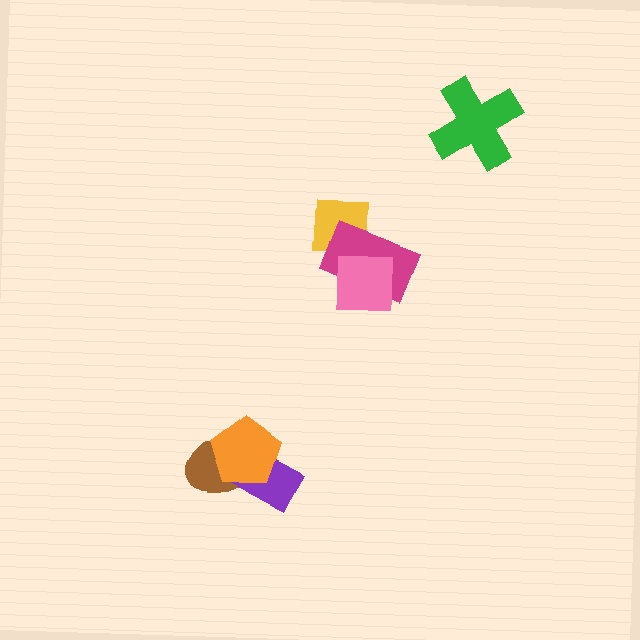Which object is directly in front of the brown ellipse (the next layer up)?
The purple rectangle is directly in front of the brown ellipse.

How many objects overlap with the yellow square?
1 object overlaps with the yellow square.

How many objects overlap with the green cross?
0 objects overlap with the green cross.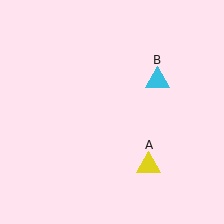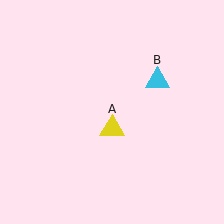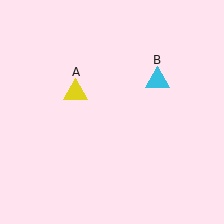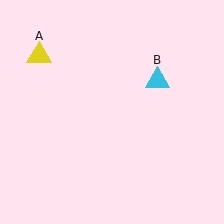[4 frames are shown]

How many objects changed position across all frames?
1 object changed position: yellow triangle (object A).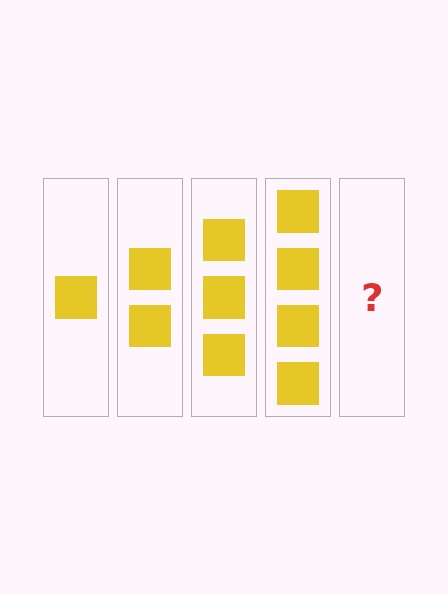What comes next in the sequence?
The next element should be 5 squares.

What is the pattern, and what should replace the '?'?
The pattern is that each step adds one more square. The '?' should be 5 squares.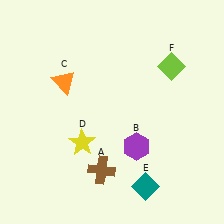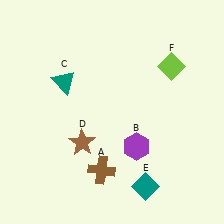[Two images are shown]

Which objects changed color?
C changed from orange to teal. D changed from yellow to brown.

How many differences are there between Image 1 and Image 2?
There are 2 differences between the two images.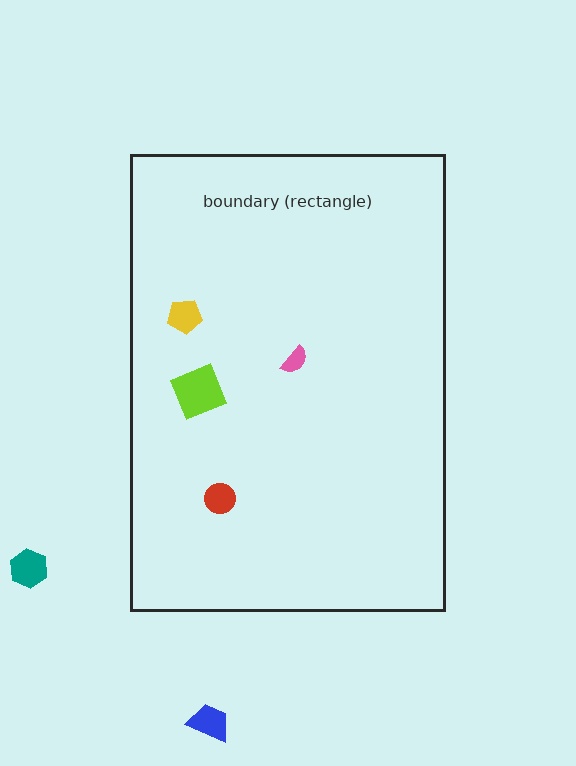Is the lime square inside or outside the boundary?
Inside.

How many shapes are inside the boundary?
4 inside, 2 outside.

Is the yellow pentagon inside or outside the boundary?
Inside.